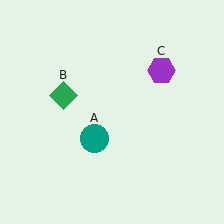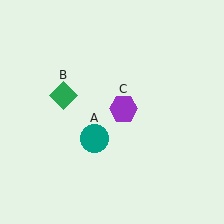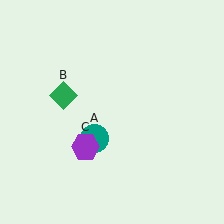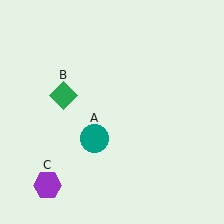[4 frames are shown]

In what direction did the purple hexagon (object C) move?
The purple hexagon (object C) moved down and to the left.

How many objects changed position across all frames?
1 object changed position: purple hexagon (object C).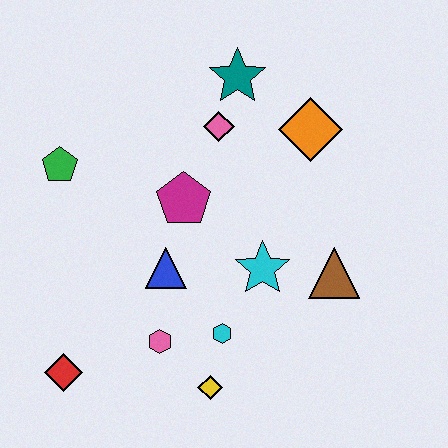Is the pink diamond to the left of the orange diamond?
Yes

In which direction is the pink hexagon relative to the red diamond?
The pink hexagon is to the right of the red diamond.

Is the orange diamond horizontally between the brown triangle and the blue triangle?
Yes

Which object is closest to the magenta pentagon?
The blue triangle is closest to the magenta pentagon.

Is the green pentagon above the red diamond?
Yes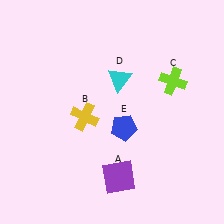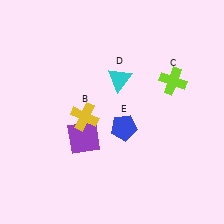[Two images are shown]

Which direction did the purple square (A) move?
The purple square (A) moved up.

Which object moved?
The purple square (A) moved up.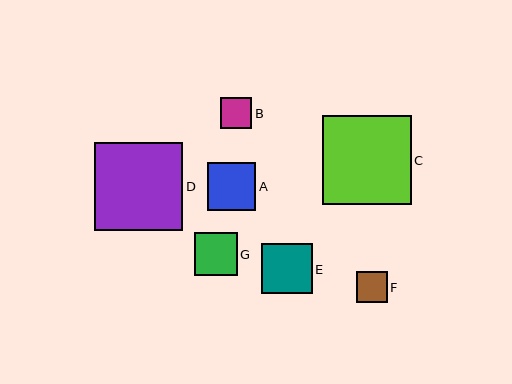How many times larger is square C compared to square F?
Square C is approximately 2.9 times the size of square F.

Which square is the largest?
Square C is the largest with a size of approximately 89 pixels.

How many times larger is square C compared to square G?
Square C is approximately 2.1 times the size of square G.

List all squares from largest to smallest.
From largest to smallest: C, D, E, A, G, B, F.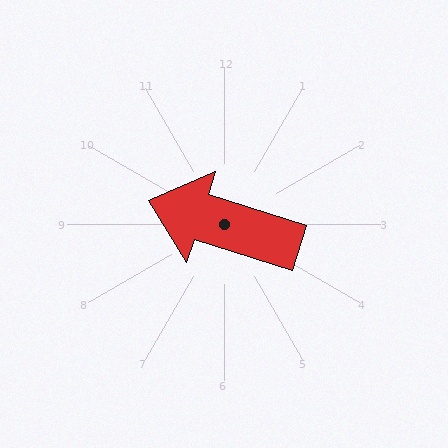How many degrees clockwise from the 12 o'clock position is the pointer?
Approximately 288 degrees.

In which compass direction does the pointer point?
West.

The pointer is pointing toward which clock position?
Roughly 10 o'clock.